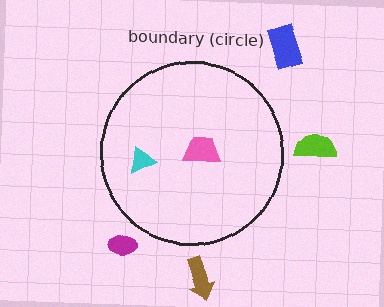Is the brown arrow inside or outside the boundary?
Outside.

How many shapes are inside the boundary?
2 inside, 4 outside.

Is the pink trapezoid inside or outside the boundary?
Inside.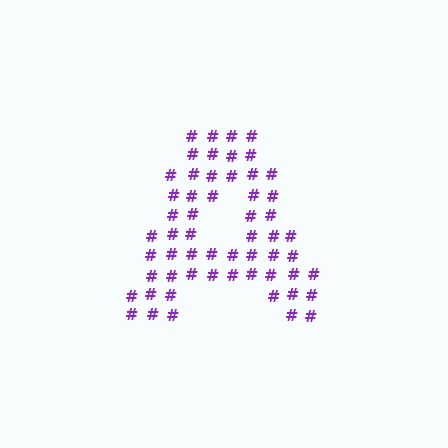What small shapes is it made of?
It is made of small hash symbols.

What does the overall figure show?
The overall figure shows the letter A.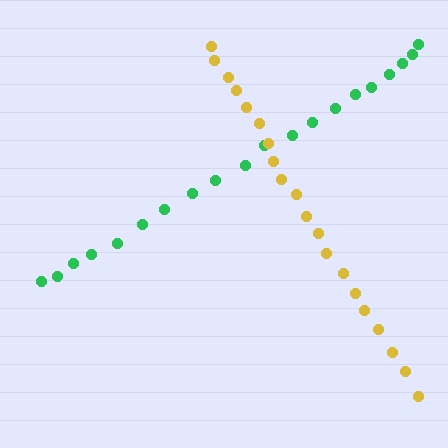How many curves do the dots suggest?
There are 2 distinct paths.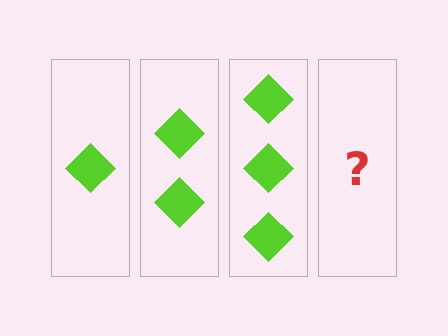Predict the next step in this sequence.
The next step is 4 diamonds.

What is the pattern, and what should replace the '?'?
The pattern is that each step adds one more diamond. The '?' should be 4 diamonds.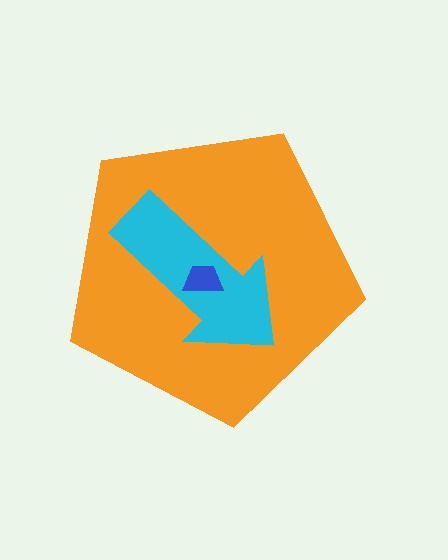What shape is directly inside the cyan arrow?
The blue trapezoid.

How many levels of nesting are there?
3.